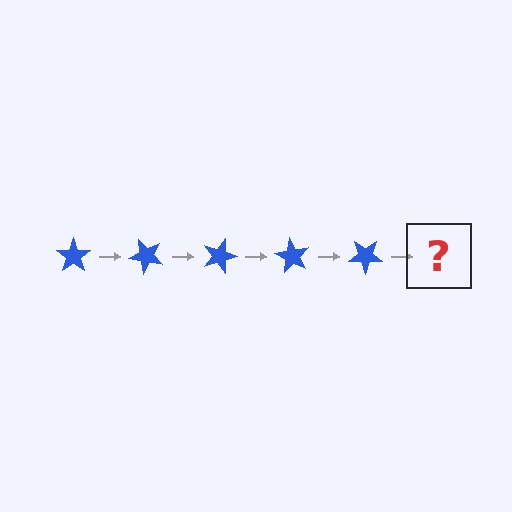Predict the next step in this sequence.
The next step is a blue star rotated 225 degrees.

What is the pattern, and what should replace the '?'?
The pattern is that the star rotates 45 degrees each step. The '?' should be a blue star rotated 225 degrees.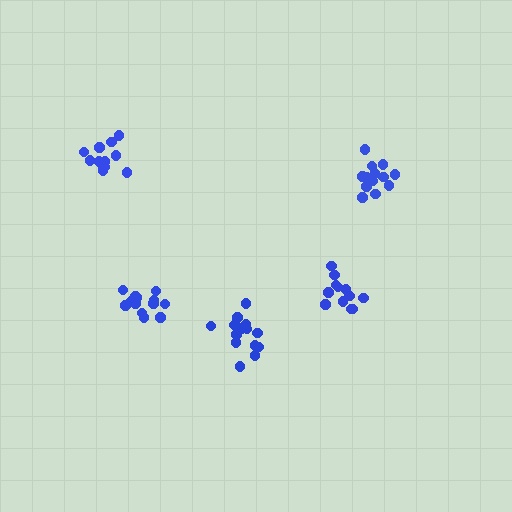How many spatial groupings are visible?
There are 5 spatial groupings.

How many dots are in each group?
Group 1: 12 dots, Group 2: 14 dots, Group 3: 13 dots, Group 4: 13 dots, Group 5: 13 dots (65 total).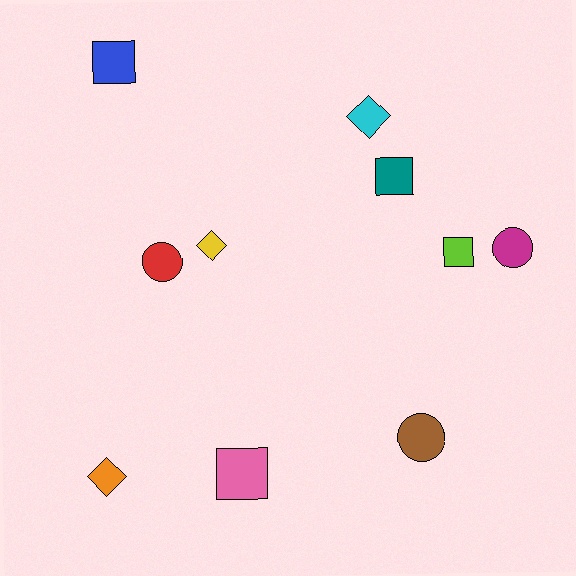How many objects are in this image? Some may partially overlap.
There are 10 objects.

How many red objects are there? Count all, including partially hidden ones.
There is 1 red object.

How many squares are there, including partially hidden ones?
There are 4 squares.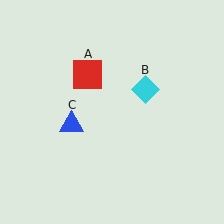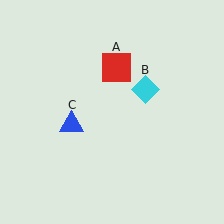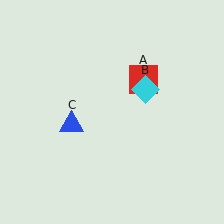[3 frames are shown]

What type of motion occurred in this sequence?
The red square (object A) rotated clockwise around the center of the scene.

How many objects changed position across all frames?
1 object changed position: red square (object A).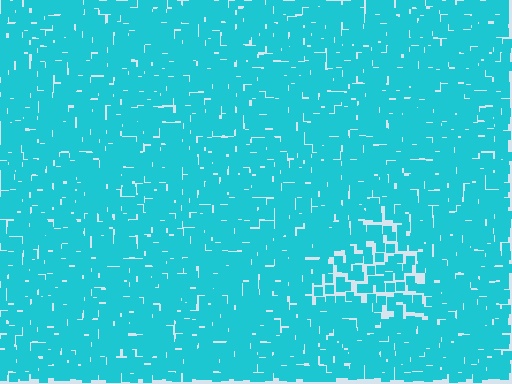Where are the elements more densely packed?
The elements are more densely packed outside the triangle boundary.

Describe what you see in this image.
The image contains small cyan elements arranged at two different densities. A triangle-shaped region is visible where the elements are less densely packed than the surrounding area.